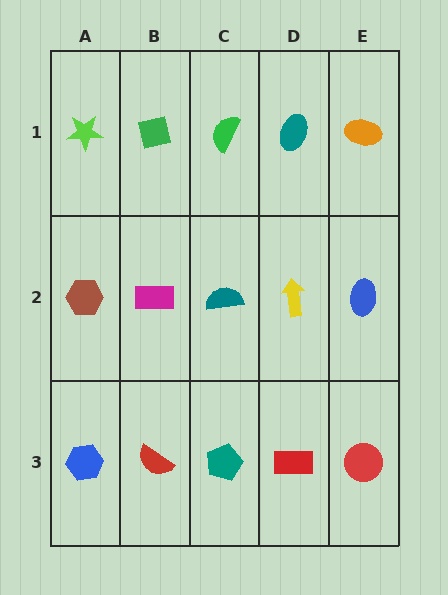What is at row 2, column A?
A brown hexagon.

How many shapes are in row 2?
5 shapes.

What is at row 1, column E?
An orange ellipse.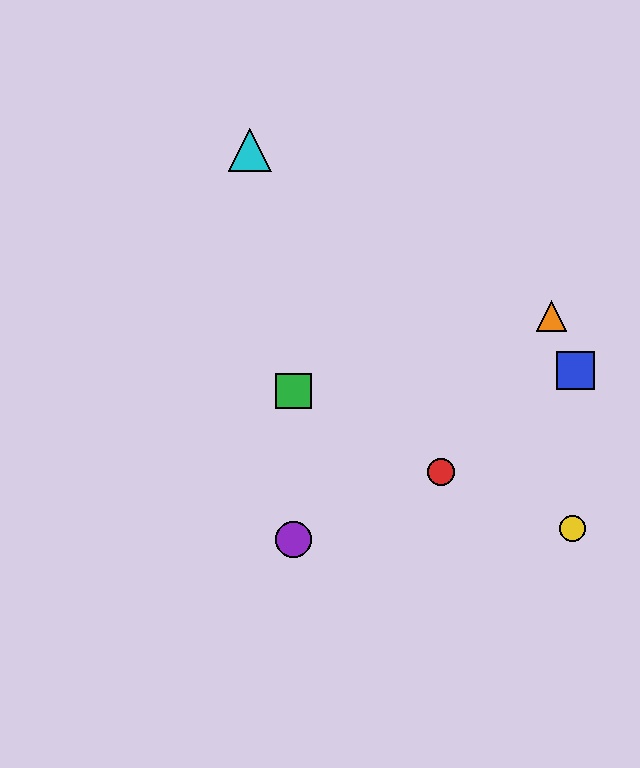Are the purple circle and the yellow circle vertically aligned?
No, the purple circle is at x≈293 and the yellow circle is at x≈573.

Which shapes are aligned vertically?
The green square, the purple circle are aligned vertically.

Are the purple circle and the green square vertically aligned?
Yes, both are at x≈293.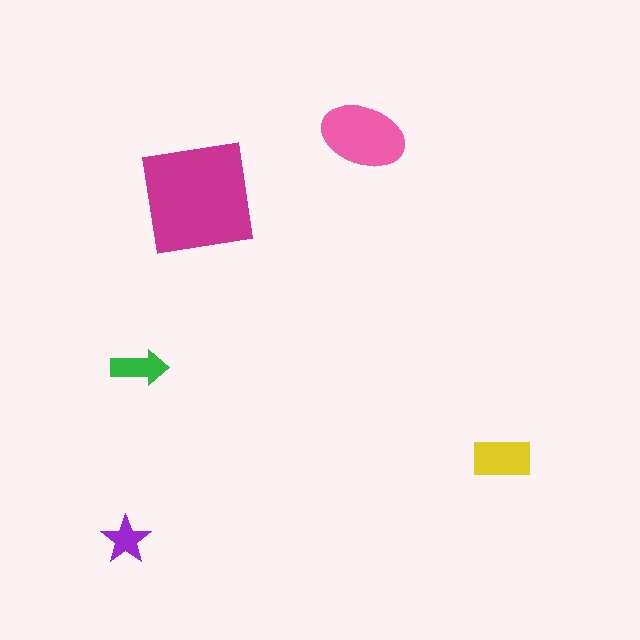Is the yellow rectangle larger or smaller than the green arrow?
Larger.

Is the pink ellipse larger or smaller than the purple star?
Larger.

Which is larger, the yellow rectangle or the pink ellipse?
The pink ellipse.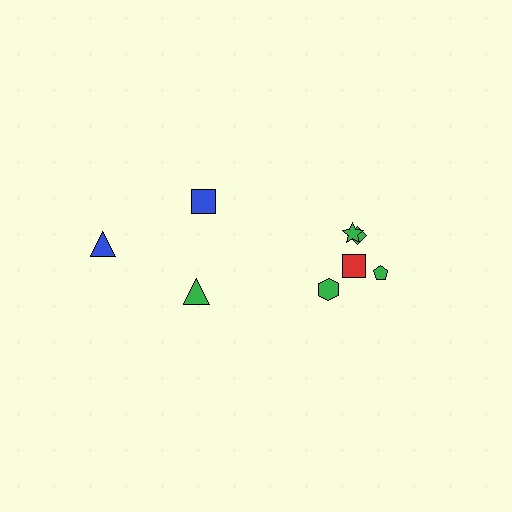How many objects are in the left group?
There are 3 objects.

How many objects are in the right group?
There are 5 objects.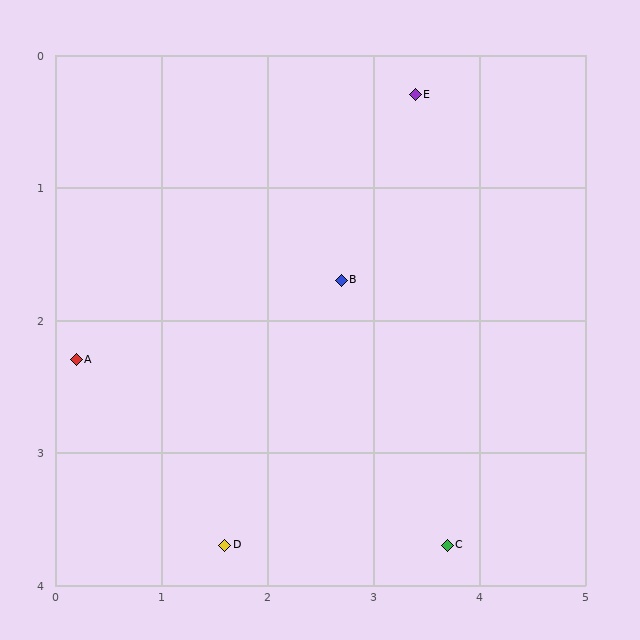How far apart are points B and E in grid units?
Points B and E are about 1.6 grid units apart.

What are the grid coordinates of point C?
Point C is at approximately (3.7, 3.7).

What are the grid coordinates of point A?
Point A is at approximately (0.2, 2.3).